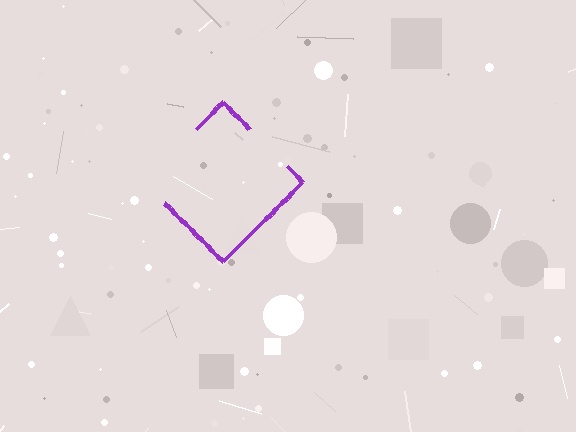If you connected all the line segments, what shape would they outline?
They would outline a diamond.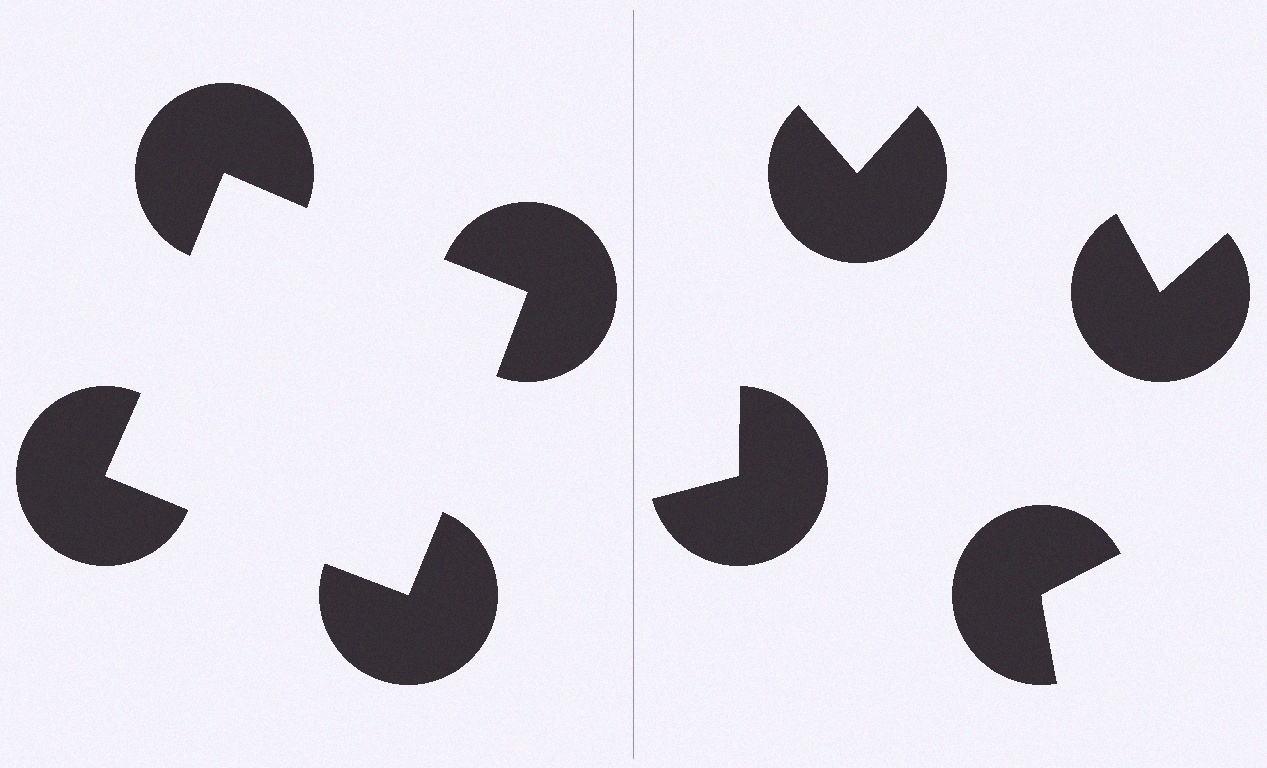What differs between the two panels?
The pac-man discs are positioned identically on both sides; only the wedge orientations differ. On the left they align to a square; on the right they are misaligned.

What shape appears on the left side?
An illusory square.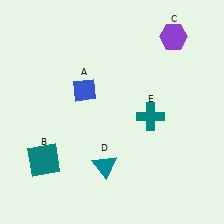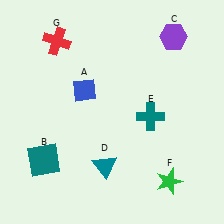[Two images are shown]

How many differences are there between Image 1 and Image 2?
There are 2 differences between the two images.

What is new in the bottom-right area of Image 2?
A green star (F) was added in the bottom-right area of Image 2.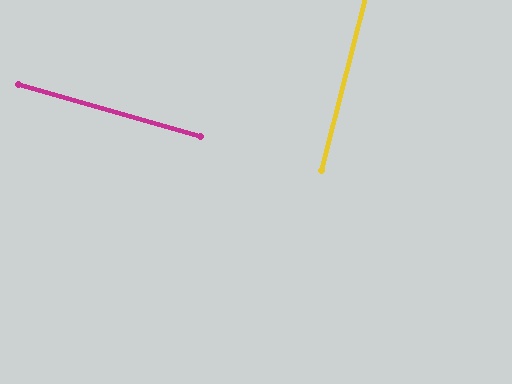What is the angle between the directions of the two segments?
Approximately 88 degrees.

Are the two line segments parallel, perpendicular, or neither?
Perpendicular — they meet at approximately 88°.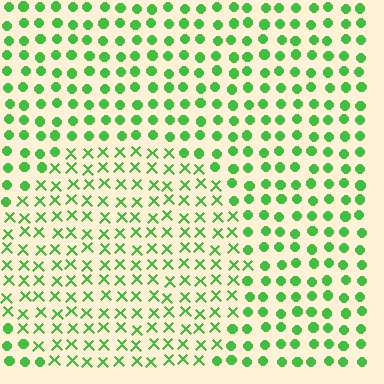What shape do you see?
I see a circle.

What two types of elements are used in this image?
The image uses X marks inside the circle region and circles outside it.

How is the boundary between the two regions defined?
The boundary is defined by a change in element shape: X marks inside vs. circles outside. All elements share the same color and spacing.